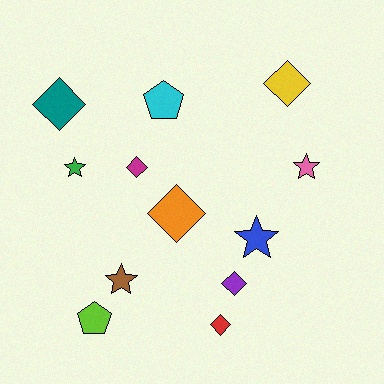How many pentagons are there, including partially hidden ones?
There are 2 pentagons.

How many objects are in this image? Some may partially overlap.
There are 12 objects.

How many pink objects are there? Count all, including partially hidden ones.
There is 1 pink object.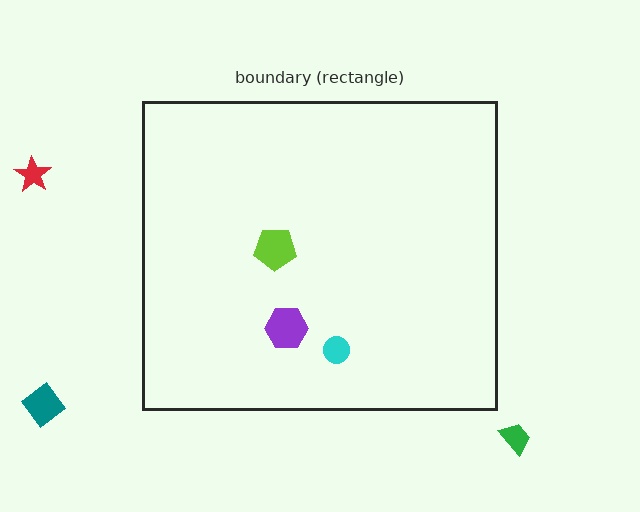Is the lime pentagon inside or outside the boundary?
Inside.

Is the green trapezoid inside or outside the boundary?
Outside.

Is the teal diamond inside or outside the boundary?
Outside.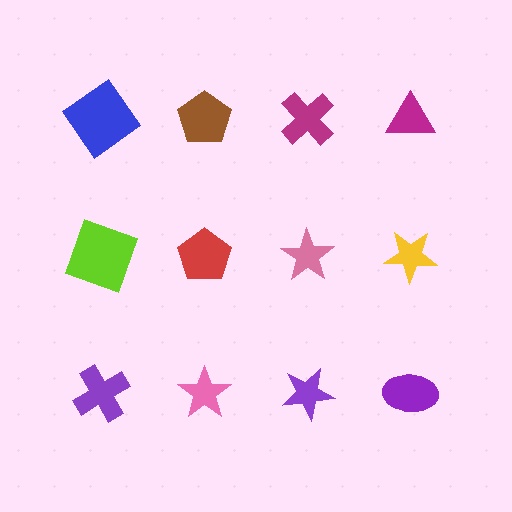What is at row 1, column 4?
A magenta triangle.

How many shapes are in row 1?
4 shapes.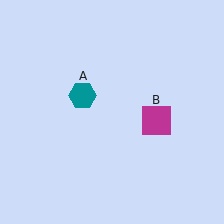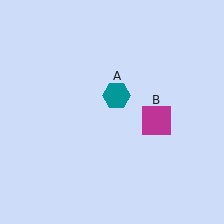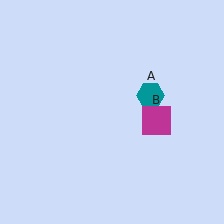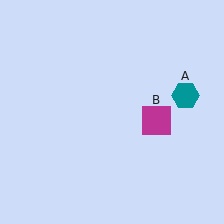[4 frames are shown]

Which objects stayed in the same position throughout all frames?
Magenta square (object B) remained stationary.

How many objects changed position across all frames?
1 object changed position: teal hexagon (object A).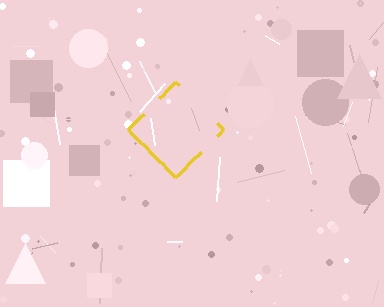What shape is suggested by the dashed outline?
The dashed outline suggests a diamond.